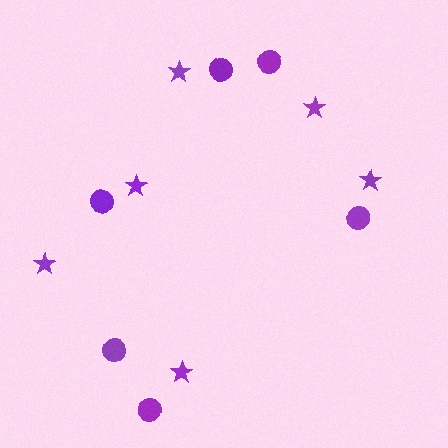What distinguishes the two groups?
There are 2 groups: one group of circles (6) and one group of stars (6).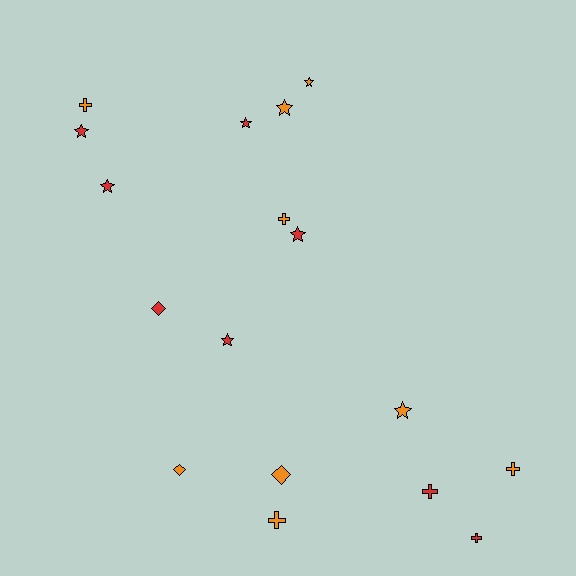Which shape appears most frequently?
Star, with 8 objects.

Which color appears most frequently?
Orange, with 9 objects.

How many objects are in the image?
There are 17 objects.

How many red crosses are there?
There are 2 red crosses.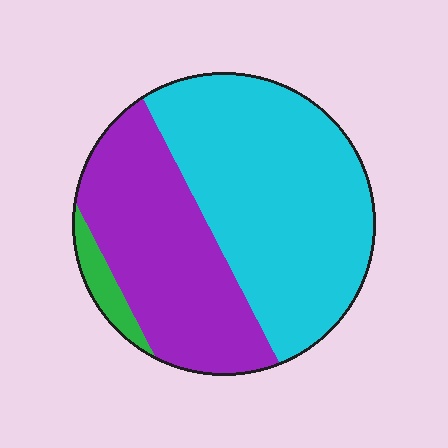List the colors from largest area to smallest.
From largest to smallest: cyan, purple, green.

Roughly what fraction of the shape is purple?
Purple covers roughly 40% of the shape.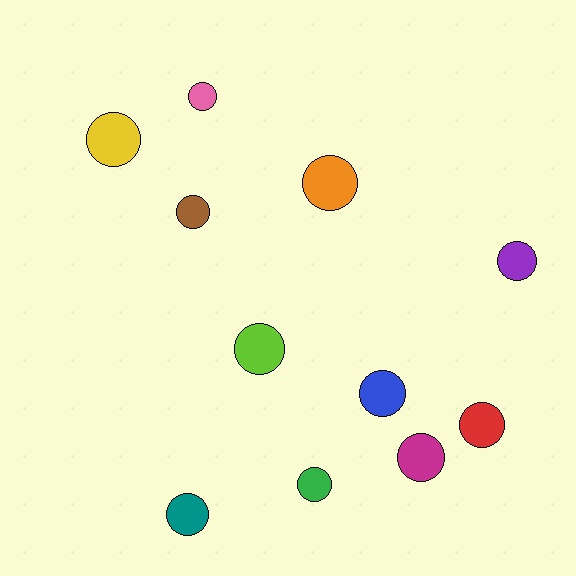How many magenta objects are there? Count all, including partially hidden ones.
There is 1 magenta object.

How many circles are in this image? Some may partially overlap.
There are 11 circles.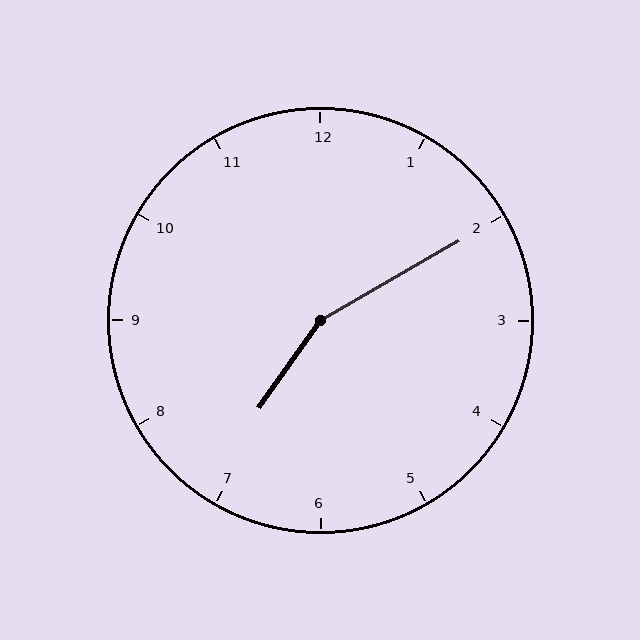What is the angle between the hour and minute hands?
Approximately 155 degrees.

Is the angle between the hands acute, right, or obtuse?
It is obtuse.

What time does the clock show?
7:10.